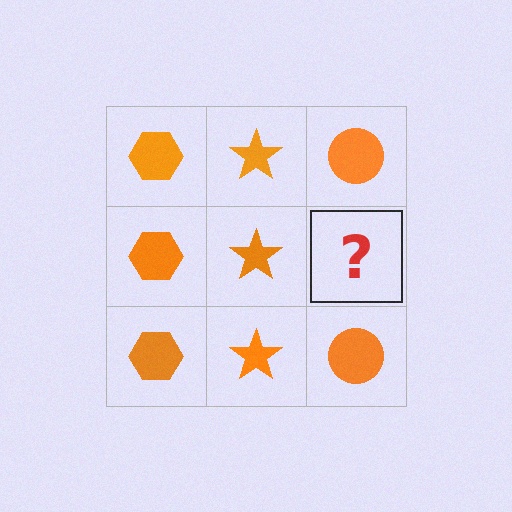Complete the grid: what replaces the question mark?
The question mark should be replaced with an orange circle.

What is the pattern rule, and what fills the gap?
The rule is that each column has a consistent shape. The gap should be filled with an orange circle.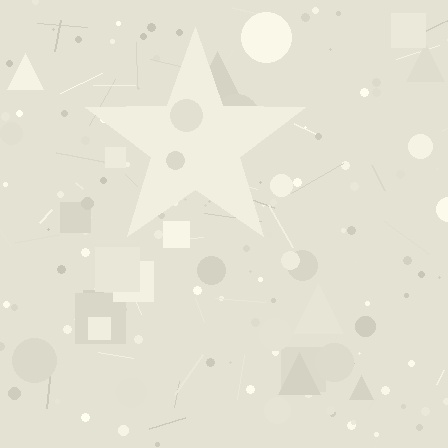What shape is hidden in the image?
A star is hidden in the image.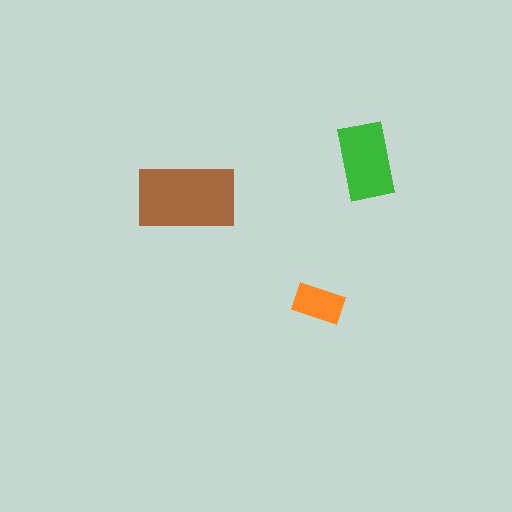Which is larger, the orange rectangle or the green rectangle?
The green one.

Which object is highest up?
The green rectangle is topmost.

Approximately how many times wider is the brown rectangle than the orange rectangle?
About 2 times wider.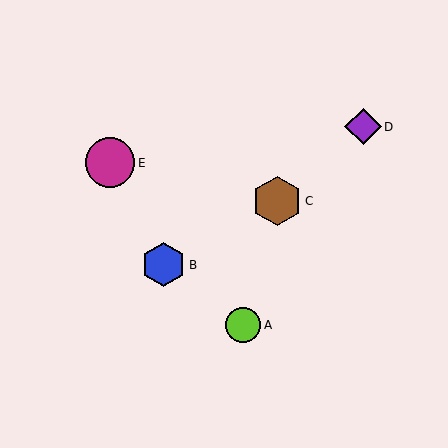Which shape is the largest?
The magenta circle (labeled E) is the largest.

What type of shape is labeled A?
Shape A is a lime circle.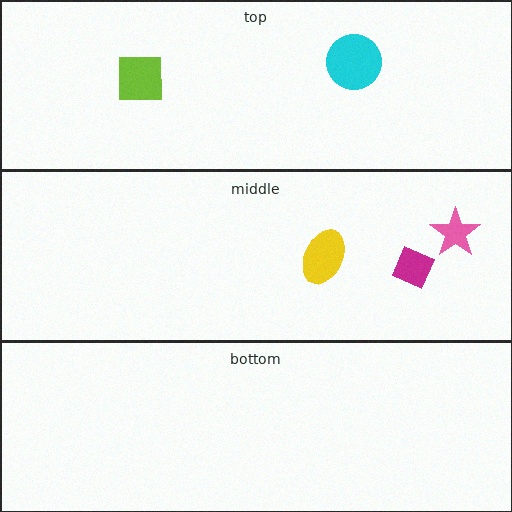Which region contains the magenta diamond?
The middle region.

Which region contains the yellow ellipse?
The middle region.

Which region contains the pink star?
The middle region.